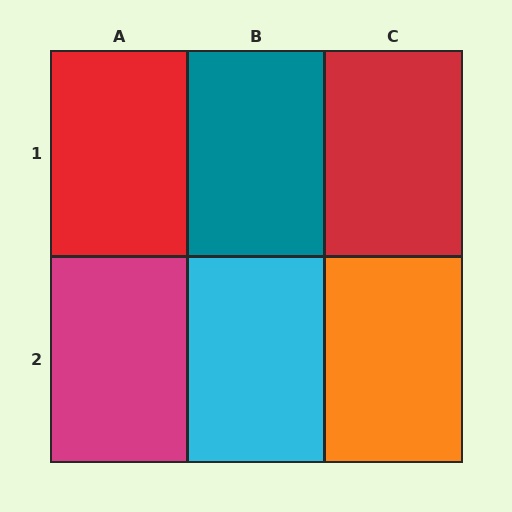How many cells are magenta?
1 cell is magenta.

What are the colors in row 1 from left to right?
Red, teal, red.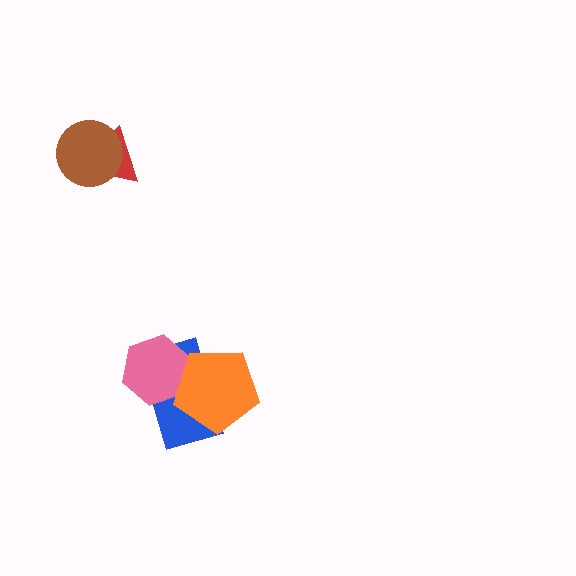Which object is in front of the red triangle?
The brown circle is in front of the red triangle.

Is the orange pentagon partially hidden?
No, no other shape covers it.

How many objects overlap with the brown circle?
1 object overlaps with the brown circle.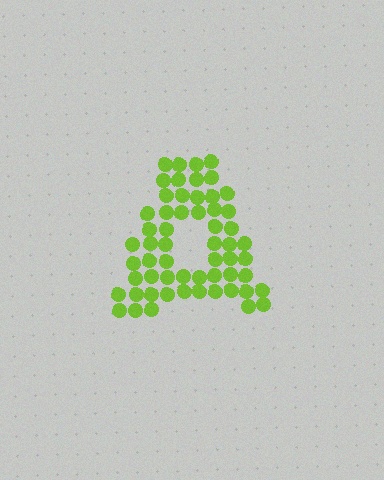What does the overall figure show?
The overall figure shows the letter A.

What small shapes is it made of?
It is made of small circles.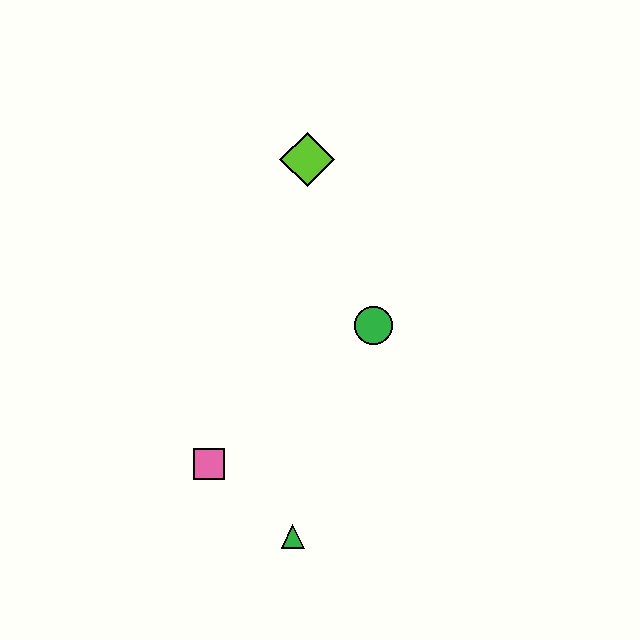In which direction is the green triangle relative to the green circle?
The green triangle is below the green circle.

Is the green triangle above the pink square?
No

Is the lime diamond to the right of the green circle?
No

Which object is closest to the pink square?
The green triangle is closest to the pink square.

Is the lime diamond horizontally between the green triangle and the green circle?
Yes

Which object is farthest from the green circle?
The green triangle is farthest from the green circle.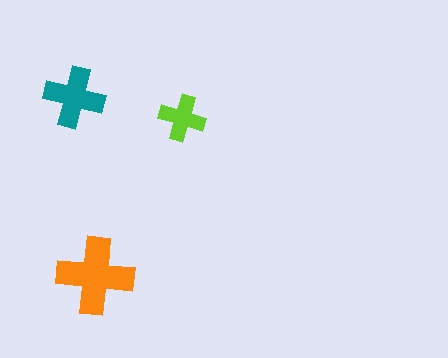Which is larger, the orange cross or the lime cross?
The orange one.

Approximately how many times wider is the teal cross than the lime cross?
About 1.5 times wider.